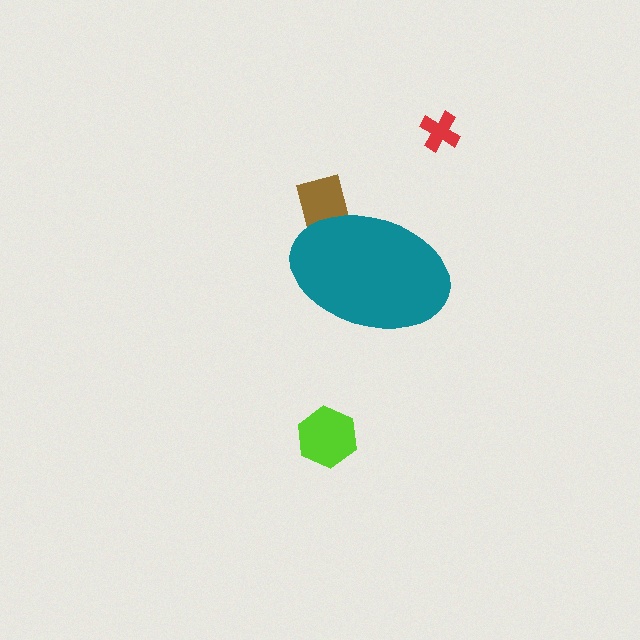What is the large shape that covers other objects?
A teal ellipse.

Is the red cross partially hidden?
No, the red cross is fully visible.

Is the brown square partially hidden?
Yes, the brown square is partially hidden behind the teal ellipse.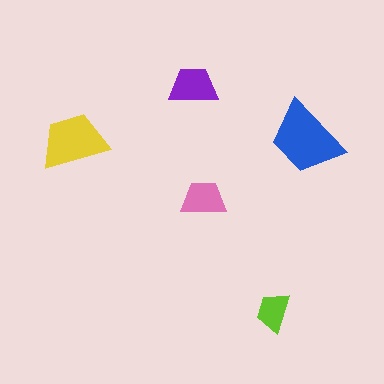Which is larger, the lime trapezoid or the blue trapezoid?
The blue one.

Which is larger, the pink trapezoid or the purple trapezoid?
The purple one.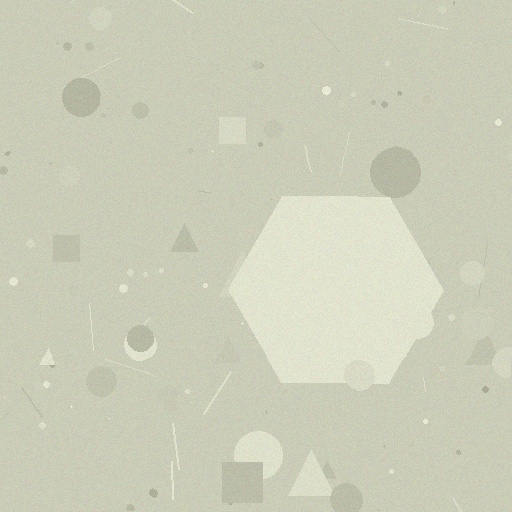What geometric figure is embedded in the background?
A hexagon is embedded in the background.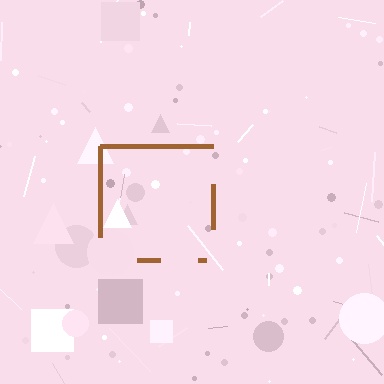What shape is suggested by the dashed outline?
The dashed outline suggests a square.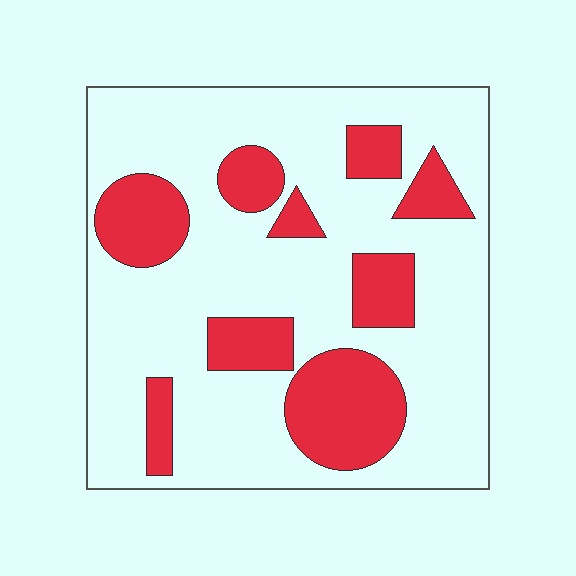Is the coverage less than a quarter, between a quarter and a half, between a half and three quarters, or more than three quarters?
Between a quarter and a half.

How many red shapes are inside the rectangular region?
9.